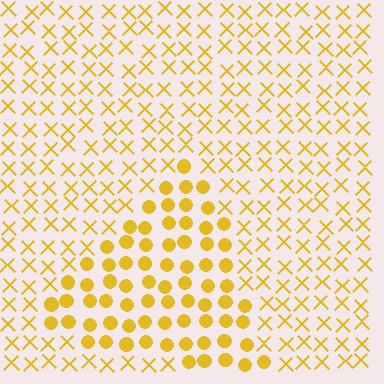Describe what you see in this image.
The image is filled with small yellow elements arranged in a uniform grid. A triangle-shaped region contains circles, while the surrounding area contains X marks. The boundary is defined purely by the change in element shape.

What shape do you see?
I see a triangle.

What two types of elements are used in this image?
The image uses circles inside the triangle region and X marks outside it.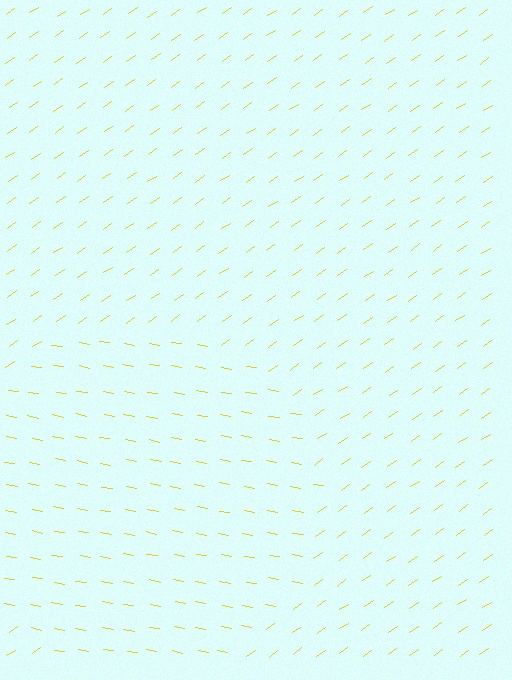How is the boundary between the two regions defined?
The boundary is defined purely by a change in line orientation (approximately 45 degrees difference). All lines are the same color and thickness.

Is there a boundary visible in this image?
Yes, there is a texture boundary formed by a change in line orientation.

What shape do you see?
I see a circle.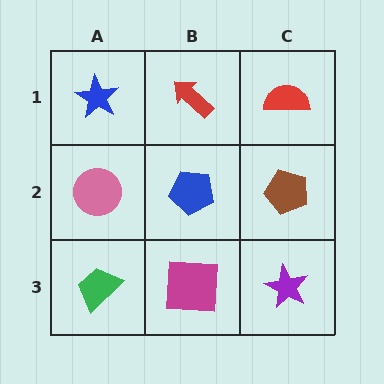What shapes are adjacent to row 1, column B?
A blue pentagon (row 2, column B), a blue star (row 1, column A), a red semicircle (row 1, column C).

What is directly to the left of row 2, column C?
A blue pentagon.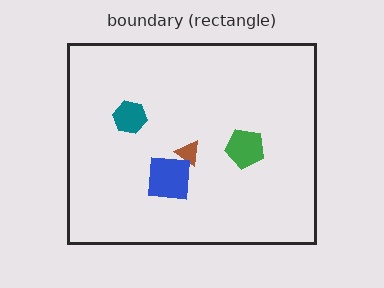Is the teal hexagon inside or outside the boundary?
Inside.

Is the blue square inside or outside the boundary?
Inside.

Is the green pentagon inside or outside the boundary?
Inside.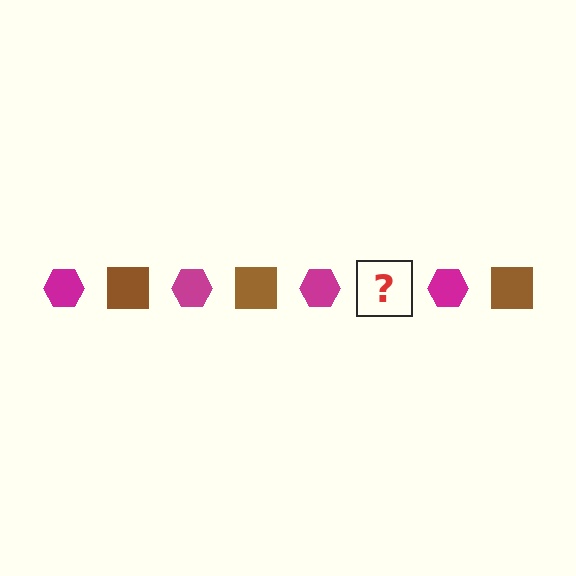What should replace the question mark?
The question mark should be replaced with a brown square.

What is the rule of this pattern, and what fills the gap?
The rule is that the pattern alternates between magenta hexagon and brown square. The gap should be filled with a brown square.